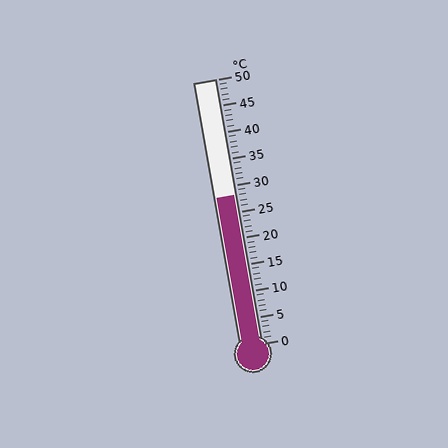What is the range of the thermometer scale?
The thermometer scale ranges from 0°C to 50°C.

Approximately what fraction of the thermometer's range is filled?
The thermometer is filled to approximately 55% of its range.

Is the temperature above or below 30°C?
The temperature is below 30°C.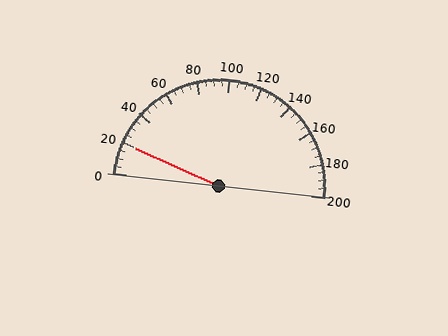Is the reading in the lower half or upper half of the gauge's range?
The reading is in the lower half of the range (0 to 200).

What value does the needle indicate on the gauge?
The needle indicates approximately 20.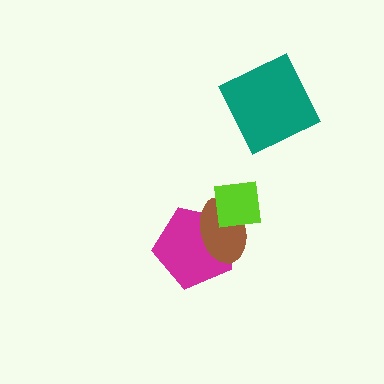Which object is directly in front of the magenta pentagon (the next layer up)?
The brown ellipse is directly in front of the magenta pentagon.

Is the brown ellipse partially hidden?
Yes, it is partially covered by another shape.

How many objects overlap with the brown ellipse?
2 objects overlap with the brown ellipse.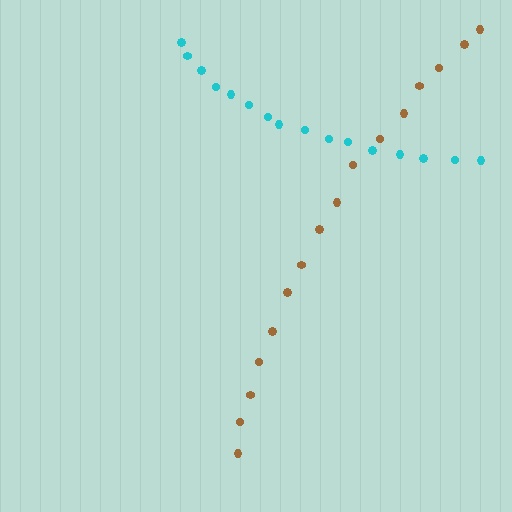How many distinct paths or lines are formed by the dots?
There are 2 distinct paths.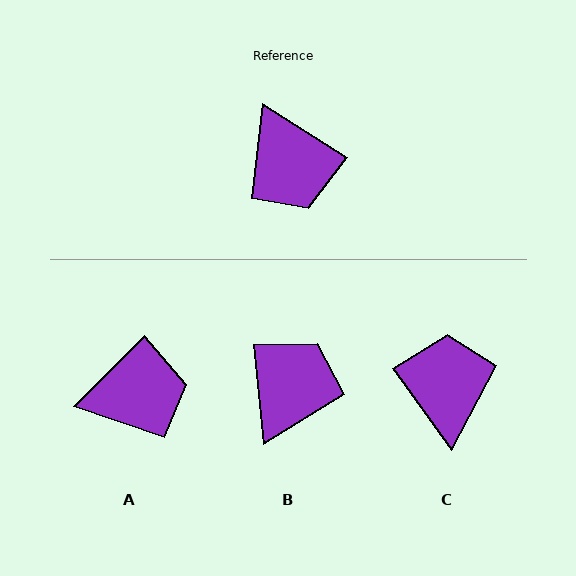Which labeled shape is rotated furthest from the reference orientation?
C, about 158 degrees away.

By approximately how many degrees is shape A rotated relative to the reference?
Approximately 77 degrees counter-clockwise.